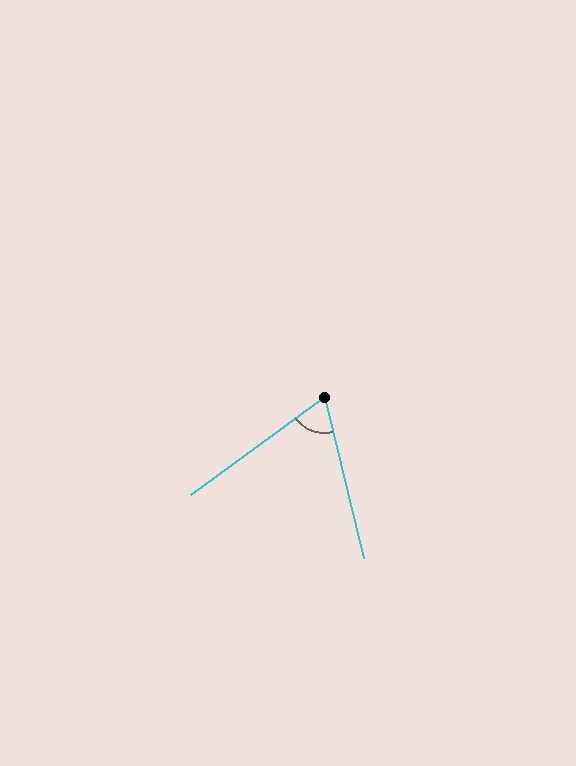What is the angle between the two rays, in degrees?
Approximately 67 degrees.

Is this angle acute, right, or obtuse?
It is acute.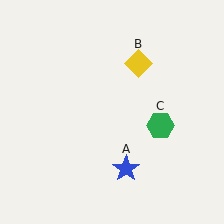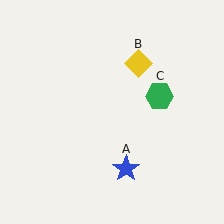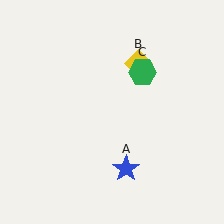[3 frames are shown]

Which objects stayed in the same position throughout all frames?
Blue star (object A) and yellow diamond (object B) remained stationary.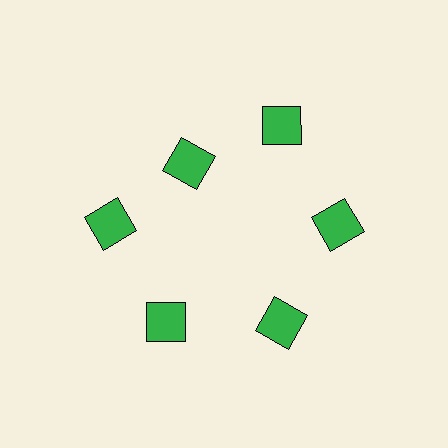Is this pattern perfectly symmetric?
No. The 6 green squares are arranged in a ring, but one element near the 11 o'clock position is pulled inward toward the center, breaking the 6-fold rotational symmetry.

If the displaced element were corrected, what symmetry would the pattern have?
It would have 6-fold rotational symmetry — the pattern would map onto itself every 60 degrees.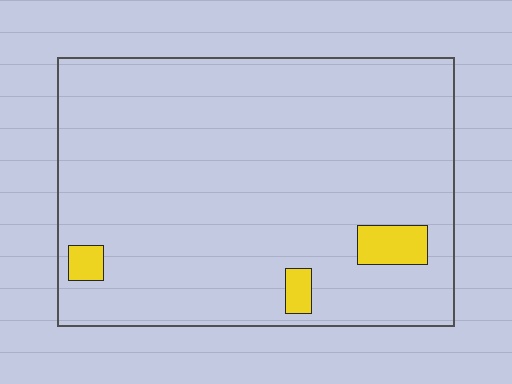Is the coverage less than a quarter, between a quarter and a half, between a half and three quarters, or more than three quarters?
Less than a quarter.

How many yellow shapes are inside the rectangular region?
3.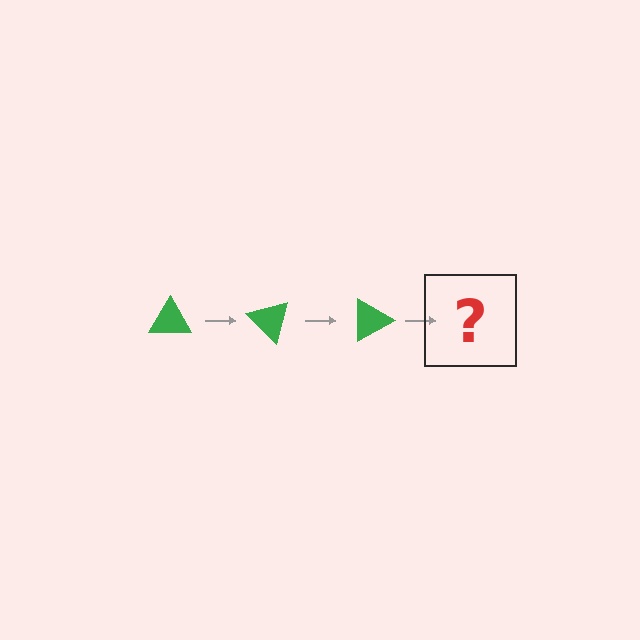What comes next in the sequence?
The next element should be a green triangle rotated 135 degrees.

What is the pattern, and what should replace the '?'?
The pattern is that the triangle rotates 45 degrees each step. The '?' should be a green triangle rotated 135 degrees.